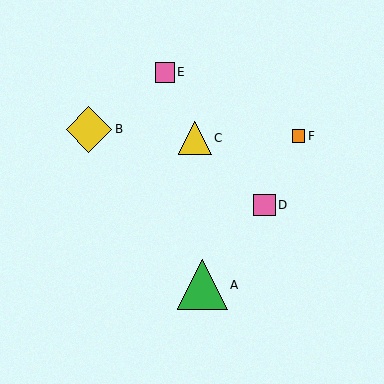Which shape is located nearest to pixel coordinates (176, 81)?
The pink square (labeled E) at (165, 72) is nearest to that location.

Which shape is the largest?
The green triangle (labeled A) is the largest.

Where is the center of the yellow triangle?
The center of the yellow triangle is at (195, 138).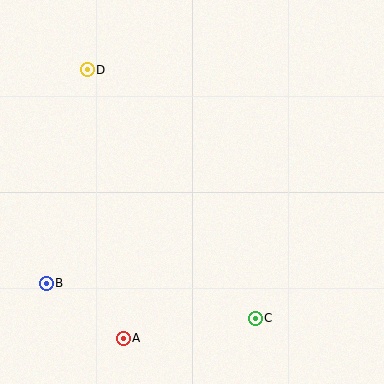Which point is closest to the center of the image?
Point C at (255, 318) is closest to the center.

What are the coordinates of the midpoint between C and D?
The midpoint between C and D is at (171, 194).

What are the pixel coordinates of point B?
Point B is at (46, 283).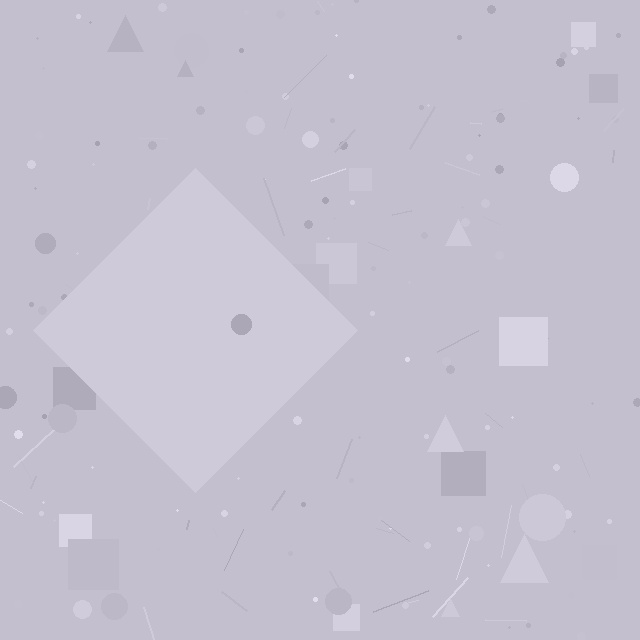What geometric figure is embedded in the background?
A diamond is embedded in the background.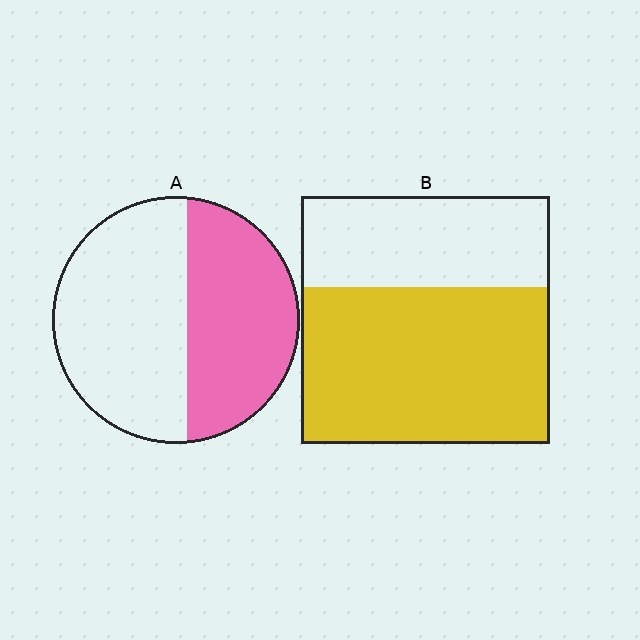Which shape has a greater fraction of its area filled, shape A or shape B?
Shape B.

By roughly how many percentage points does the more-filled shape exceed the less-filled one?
By roughly 20 percentage points (B over A).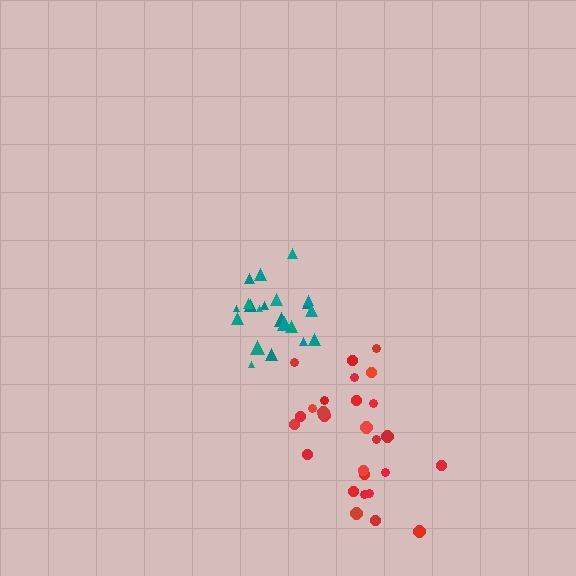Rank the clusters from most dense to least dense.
teal, red.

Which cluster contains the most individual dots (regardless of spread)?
Red (27).